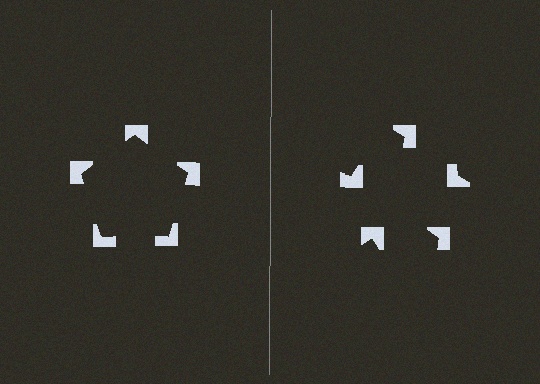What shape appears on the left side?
An illusory pentagon.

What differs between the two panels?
The notched squares are positioned identically on both sides; only the wedge orientations differ. On the left they align to a pentagon; on the right they are misaligned.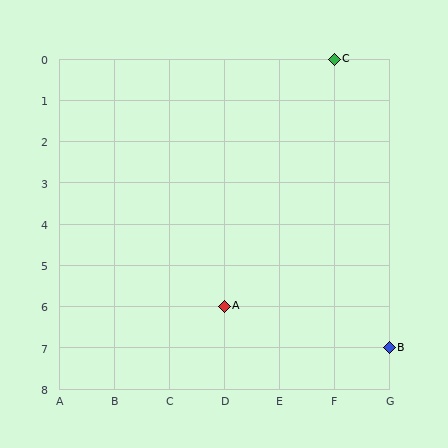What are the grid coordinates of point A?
Point A is at grid coordinates (D, 6).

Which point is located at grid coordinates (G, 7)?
Point B is at (G, 7).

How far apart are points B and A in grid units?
Points B and A are 3 columns and 1 row apart (about 3.2 grid units diagonally).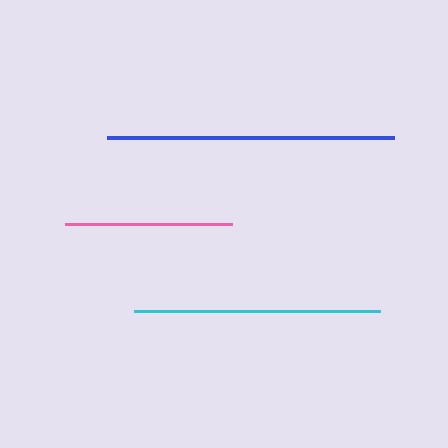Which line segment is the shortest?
The pink line is the shortest at approximately 167 pixels.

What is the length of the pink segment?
The pink segment is approximately 167 pixels long.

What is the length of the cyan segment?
The cyan segment is approximately 246 pixels long.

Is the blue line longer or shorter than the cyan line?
The blue line is longer than the cyan line.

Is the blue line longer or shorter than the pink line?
The blue line is longer than the pink line.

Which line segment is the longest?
The blue line is the longest at approximately 287 pixels.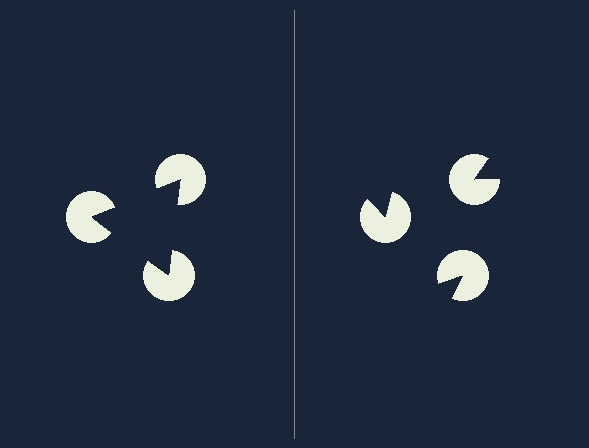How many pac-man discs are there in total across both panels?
6 — 3 on each side.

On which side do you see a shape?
An illusory triangle appears on the left side. On the right side the wedge cuts are rotated, so no coherent shape forms.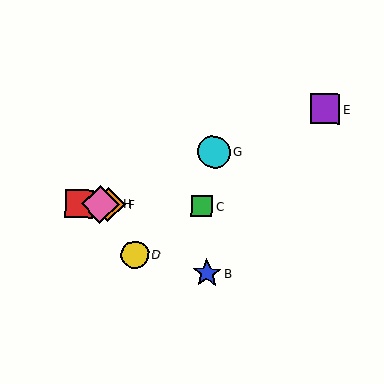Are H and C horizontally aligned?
Yes, both are at y≈204.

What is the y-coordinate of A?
Object A is at y≈204.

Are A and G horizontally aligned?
No, A is at y≈204 and G is at y≈152.